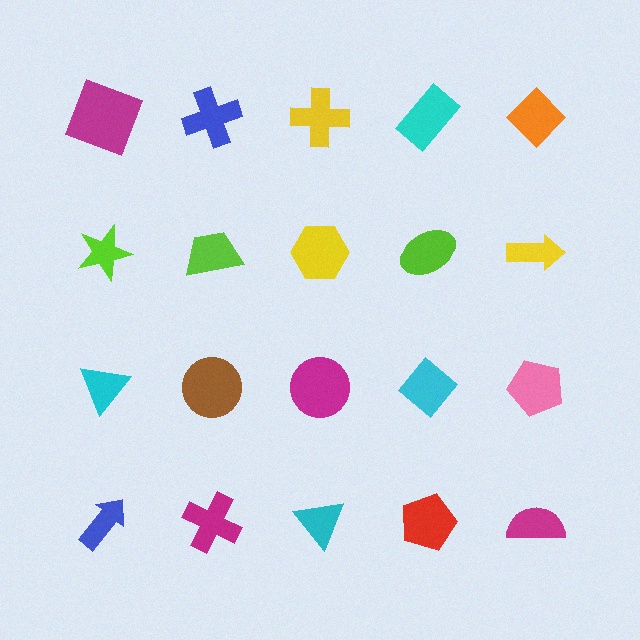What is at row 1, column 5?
An orange diamond.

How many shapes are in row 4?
5 shapes.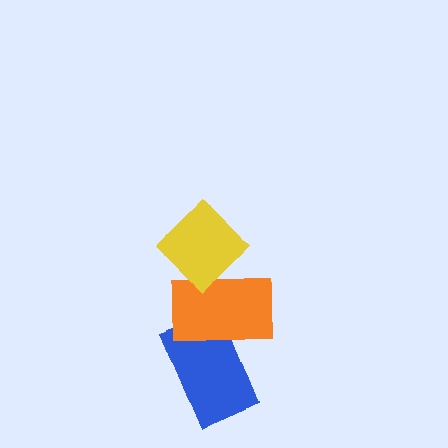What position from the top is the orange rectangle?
The orange rectangle is 2nd from the top.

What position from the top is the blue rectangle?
The blue rectangle is 3rd from the top.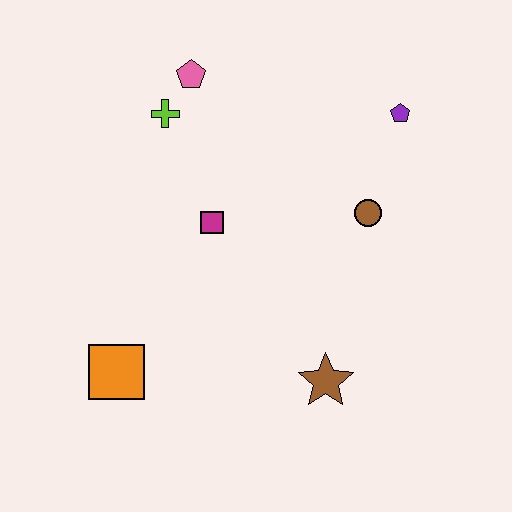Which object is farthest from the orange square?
The purple pentagon is farthest from the orange square.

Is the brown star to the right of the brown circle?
No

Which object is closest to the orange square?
The magenta square is closest to the orange square.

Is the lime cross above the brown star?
Yes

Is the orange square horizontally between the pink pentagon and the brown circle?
No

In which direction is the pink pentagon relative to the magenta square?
The pink pentagon is above the magenta square.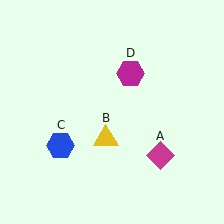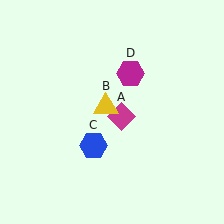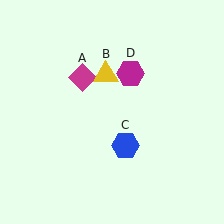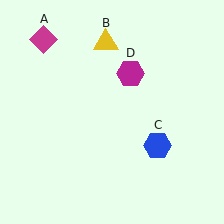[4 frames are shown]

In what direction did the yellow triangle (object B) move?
The yellow triangle (object B) moved up.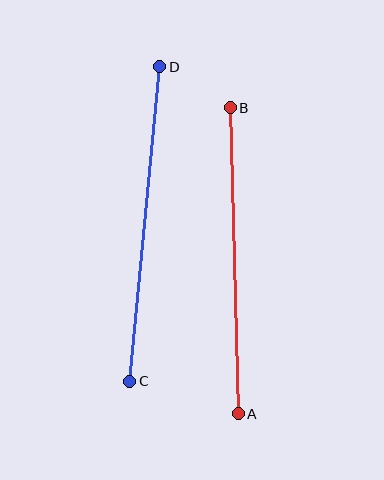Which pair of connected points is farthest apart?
Points C and D are farthest apart.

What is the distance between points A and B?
The distance is approximately 306 pixels.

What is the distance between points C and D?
The distance is approximately 316 pixels.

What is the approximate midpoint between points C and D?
The midpoint is at approximately (145, 224) pixels.